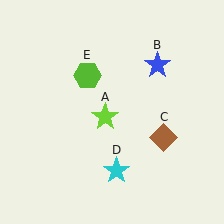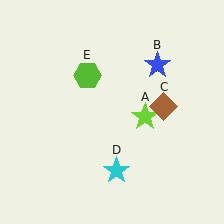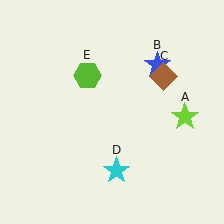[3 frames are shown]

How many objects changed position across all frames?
2 objects changed position: lime star (object A), brown diamond (object C).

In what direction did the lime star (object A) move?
The lime star (object A) moved right.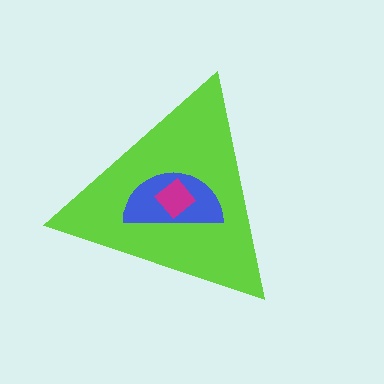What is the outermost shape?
The lime triangle.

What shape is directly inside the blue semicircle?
The magenta diamond.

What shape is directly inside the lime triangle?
The blue semicircle.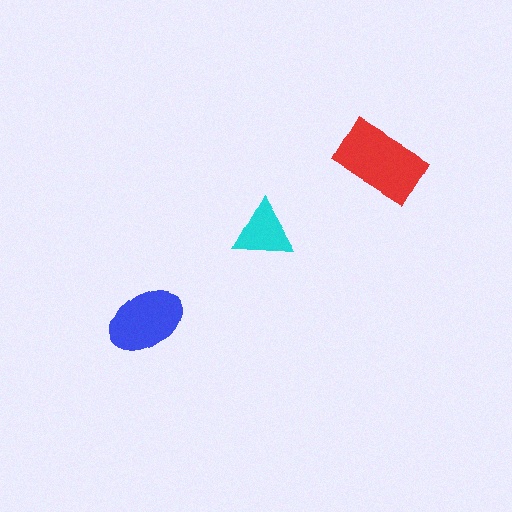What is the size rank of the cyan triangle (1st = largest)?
3rd.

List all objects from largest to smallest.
The red rectangle, the blue ellipse, the cyan triangle.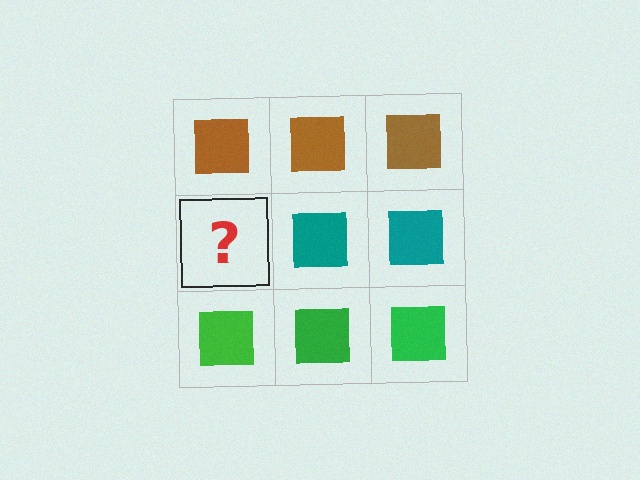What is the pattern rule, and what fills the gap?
The rule is that each row has a consistent color. The gap should be filled with a teal square.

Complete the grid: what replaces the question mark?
The question mark should be replaced with a teal square.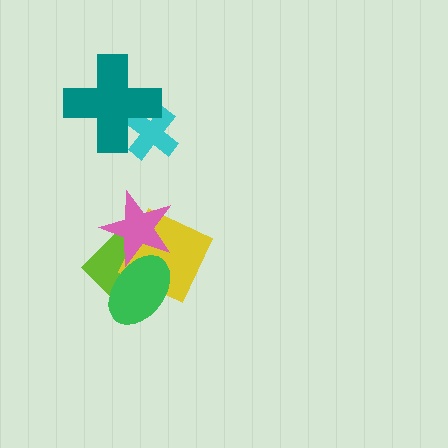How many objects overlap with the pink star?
3 objects overlap with the pink star.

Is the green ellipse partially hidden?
Yes, it is partially covered by another shape.